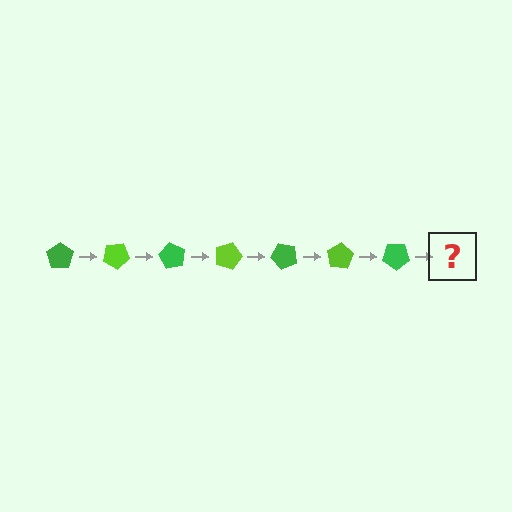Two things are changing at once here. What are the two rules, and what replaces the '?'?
The two rules are that it rotates 30 degrees each step and the color cycles through green and lime. The '?' should be a lime pentagon, rotated 210 degrees from the start.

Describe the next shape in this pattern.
It should be a lime pentagon, rotated 210 degrees from the start.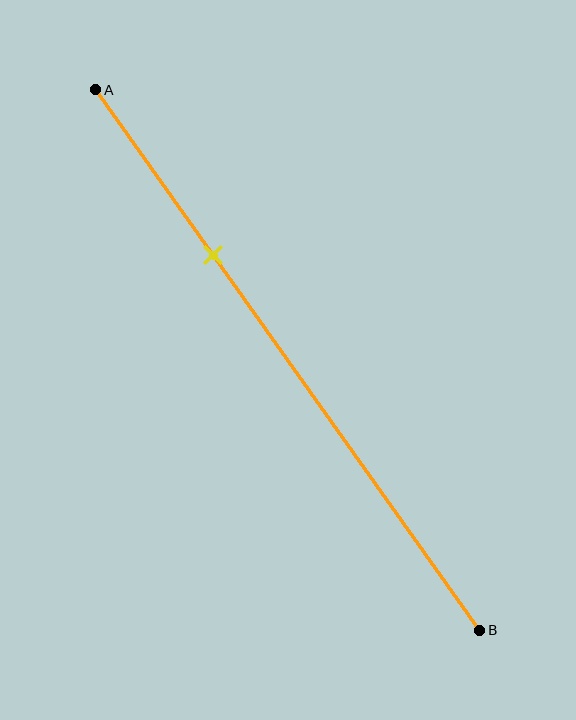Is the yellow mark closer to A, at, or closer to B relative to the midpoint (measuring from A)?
The yellow mark is closer to point A than the midpoint of segment AB.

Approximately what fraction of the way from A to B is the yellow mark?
The yellow mark is approximately 30% of the way from A to B.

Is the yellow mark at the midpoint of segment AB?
No, the mark is at about 30% from A, not at the 50% midpoint.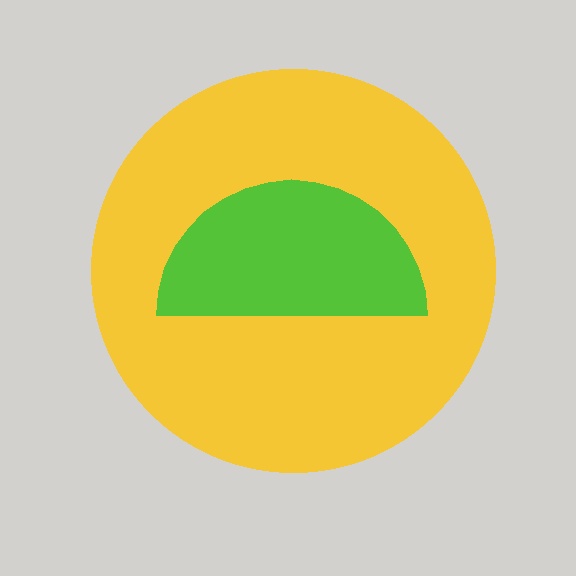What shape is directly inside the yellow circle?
The lime semicircle.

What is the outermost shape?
The yellow circle.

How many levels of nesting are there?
2.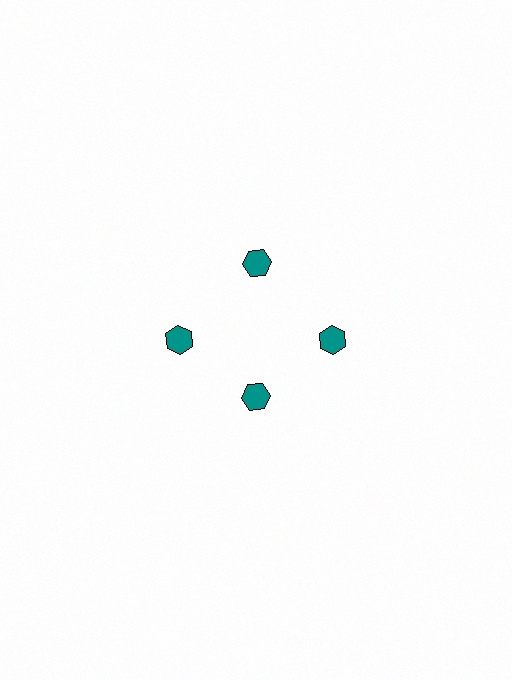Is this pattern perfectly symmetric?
No. The 4 teal hexagons are arranged in a ring, but one element near the 6 o'clock position is pulled inward toward the center, breaking the 4-fold rotational symmetry.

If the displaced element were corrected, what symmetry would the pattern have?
It would have 4-fold rotational symmetry — the pattern would map onto itself every 90 degrees.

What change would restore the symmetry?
The symmetry would be restored by moving it outward, back onto the ring so that all 4 hexagons sit at equal angles and equal distance from the center.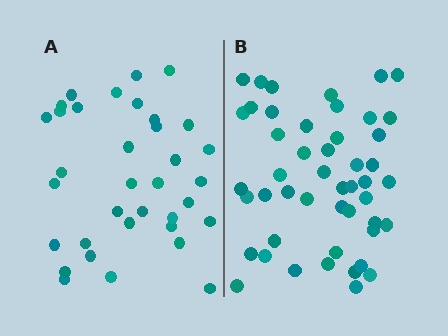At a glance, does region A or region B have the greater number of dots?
Region B (the right region) has more dots.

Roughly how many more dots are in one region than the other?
Region B has approximately 15 more dots than region A.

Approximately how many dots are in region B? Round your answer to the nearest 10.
About 50 dots. (The exact count is 48, which rounds to 50.)